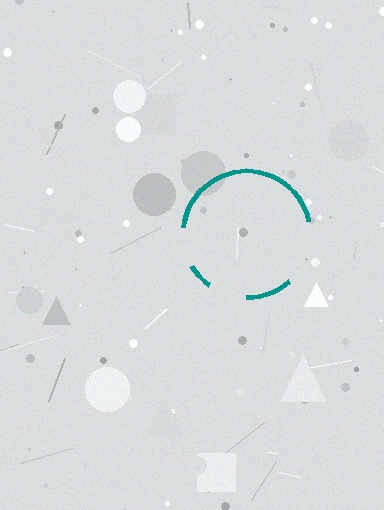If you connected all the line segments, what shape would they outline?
They would outline a circle.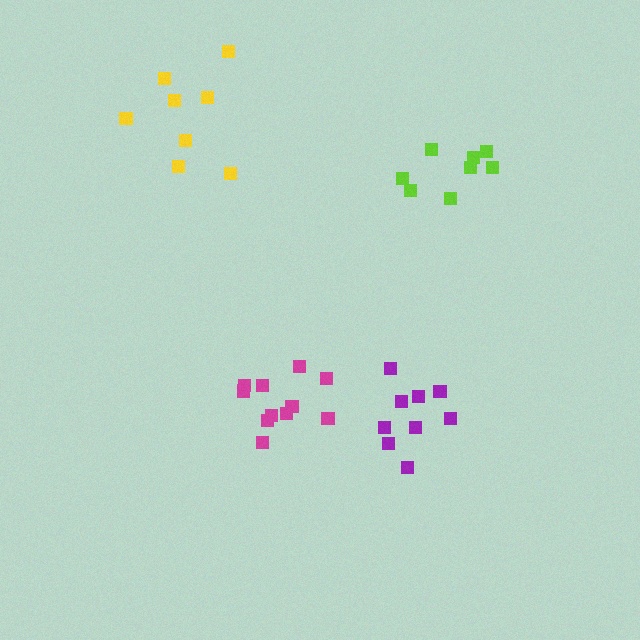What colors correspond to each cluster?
The clusters are colored: purple, yellow, magenta, lime.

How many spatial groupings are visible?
There are 4 spatial groupings.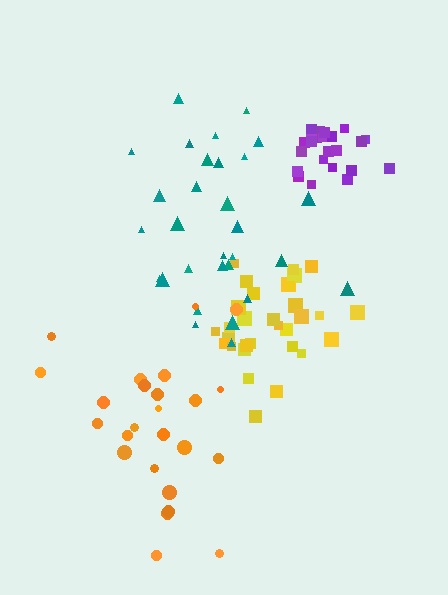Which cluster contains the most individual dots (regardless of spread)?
Yellow (32).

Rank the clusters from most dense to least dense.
purple, yellow, teal, orange.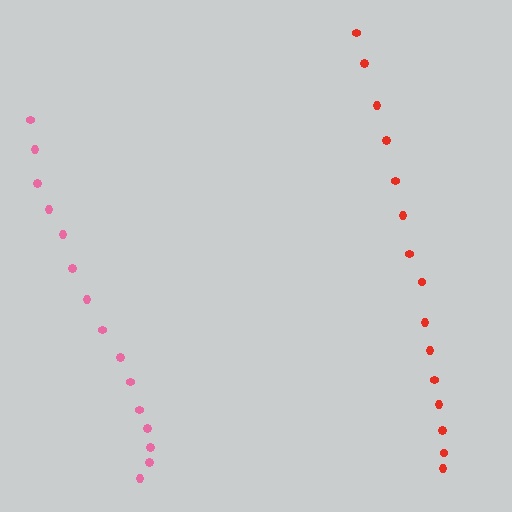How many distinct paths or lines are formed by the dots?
There are 2 distinct paths.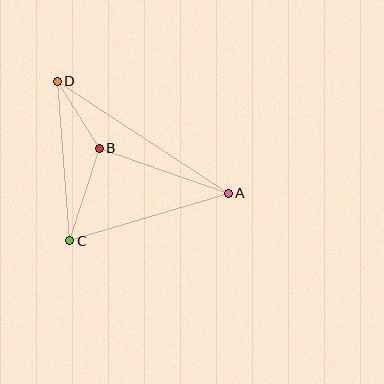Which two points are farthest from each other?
Points A and D are farthest from each other.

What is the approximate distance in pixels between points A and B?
The distance between A and B is approximately 137 pixels.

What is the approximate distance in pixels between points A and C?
The distance between A and C is approximately 166 pixels.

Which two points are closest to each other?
Points B and D are closest to each other.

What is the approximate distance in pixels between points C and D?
The distance between C and D is approximately 160 pixels.